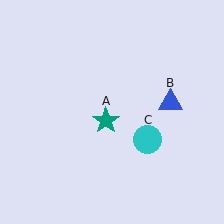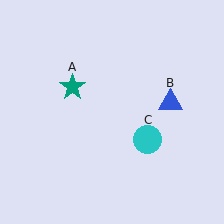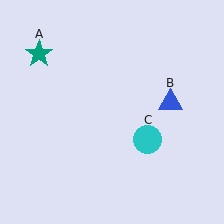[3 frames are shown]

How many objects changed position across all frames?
1 object changed position: teal star (object A).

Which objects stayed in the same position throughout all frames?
Blue triangle (object B) and cyan circle (object C) remained stationary.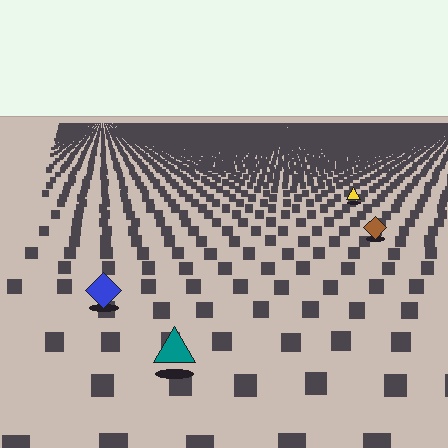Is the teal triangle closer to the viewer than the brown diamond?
Yes. The teal triangle is closer — you can tell from the texture gradient: the ground texture is coarser near it.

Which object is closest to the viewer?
The teal triangle is closest. The texture marks near it are larger and more spread out.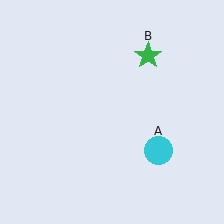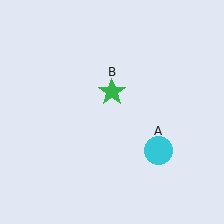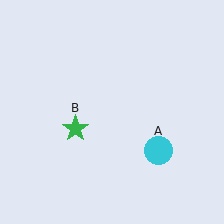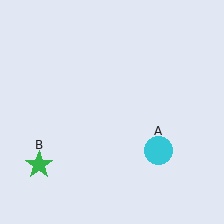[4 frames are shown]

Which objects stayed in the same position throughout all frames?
Cyan circle (object A) remained stationary.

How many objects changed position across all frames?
1 object changed position: green star (object B).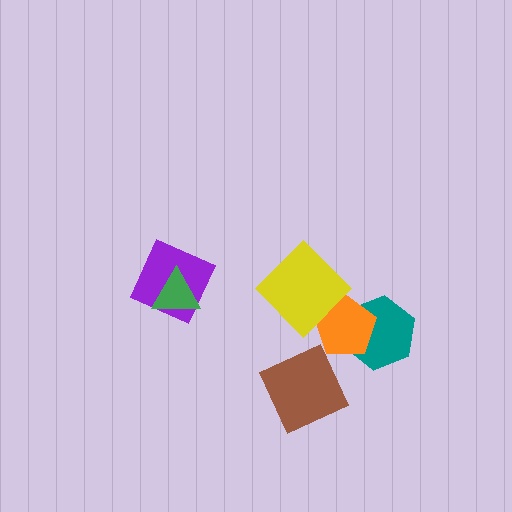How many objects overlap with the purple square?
1 object overlaps with the purple square.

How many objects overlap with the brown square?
0 objects overlap with the brown square.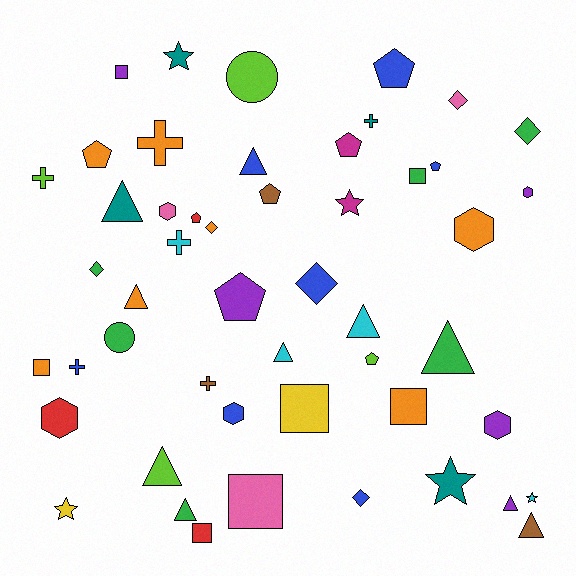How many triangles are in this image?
There are 10 triangles.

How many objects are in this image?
There are 50 objects.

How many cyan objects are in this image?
There are 4 cyan objects.